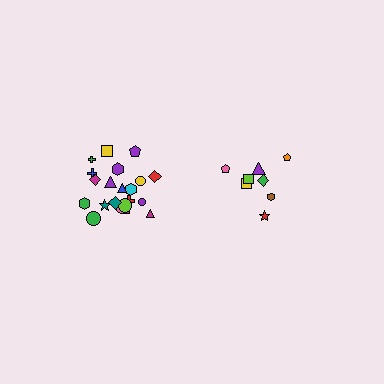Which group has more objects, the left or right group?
The left group.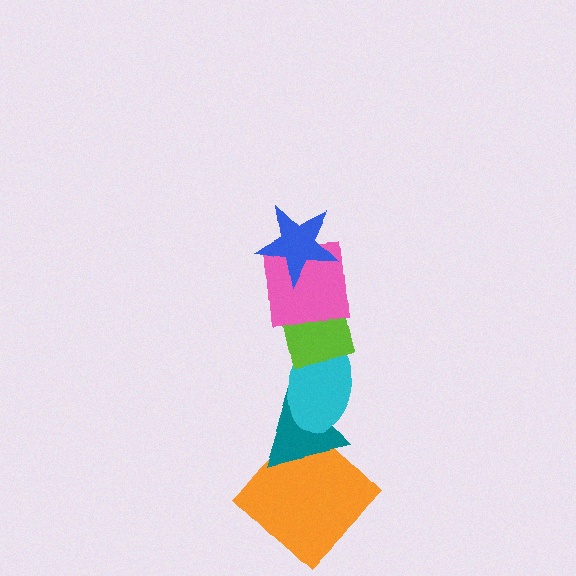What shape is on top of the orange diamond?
The teal triangle is on top of the orange diamond.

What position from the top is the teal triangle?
The teal triangle is 5th from the top.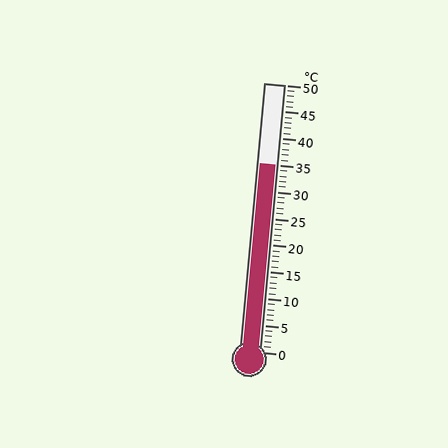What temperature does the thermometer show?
The thermometer shows approximately 35°C.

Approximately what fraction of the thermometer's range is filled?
The thermometer is filled to approximately 70% of its range.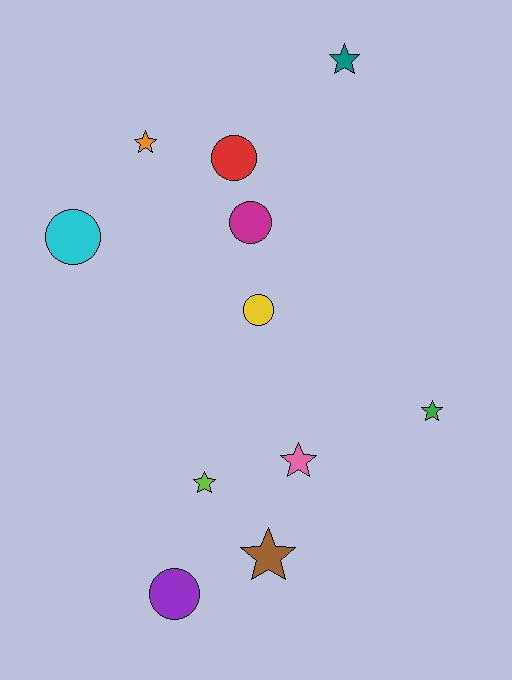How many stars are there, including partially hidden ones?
There are 6 stars.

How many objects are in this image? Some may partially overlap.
There are 11 objects.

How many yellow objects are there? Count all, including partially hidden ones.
There is 1 yellow object.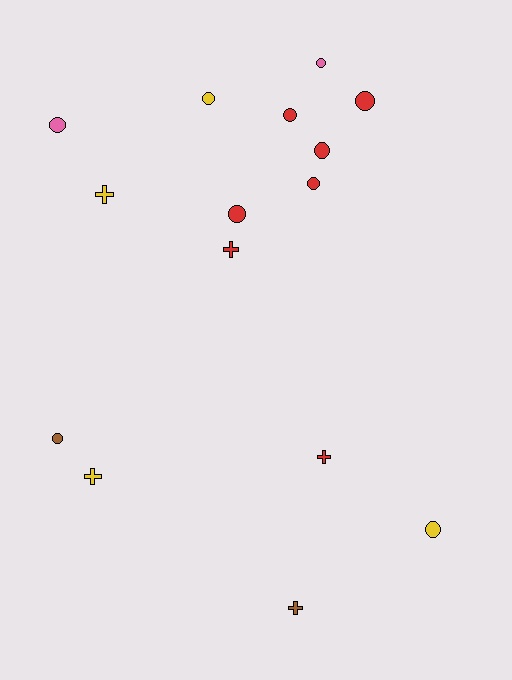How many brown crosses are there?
There is 1 brown cross.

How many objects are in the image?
There are 15 objects.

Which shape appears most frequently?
Circle, with 10 objects.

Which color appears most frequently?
Red, with 7 objects.